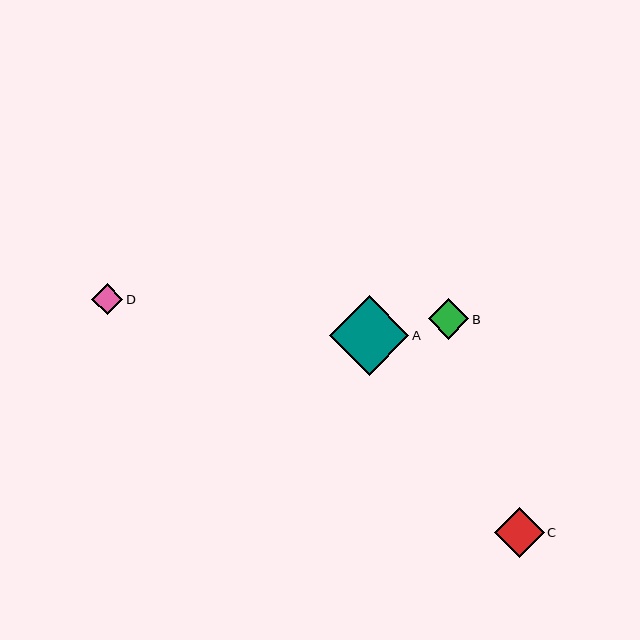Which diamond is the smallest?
Diamond D is the smallest with a size of approximately 32 pixels.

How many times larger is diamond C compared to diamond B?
Diamond C is approximately 1.2 times the size of diamond B.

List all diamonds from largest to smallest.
From largest to smallest: A, C, B, D.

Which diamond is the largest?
Diamond A is the largest with a size of approximately 79 pixels.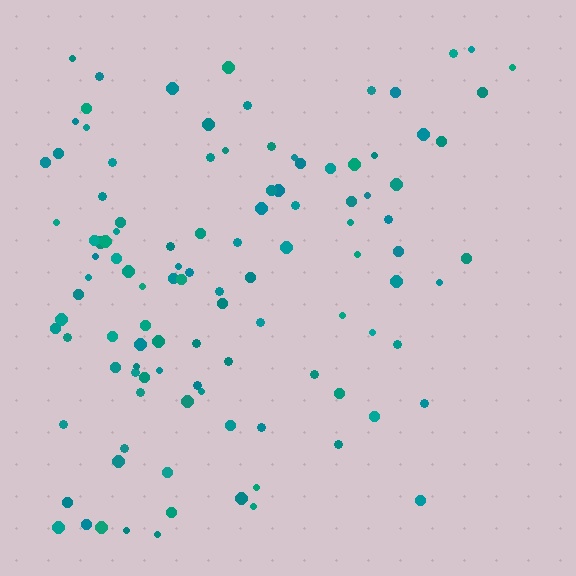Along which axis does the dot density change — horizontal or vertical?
Horizontal.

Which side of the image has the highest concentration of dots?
The left.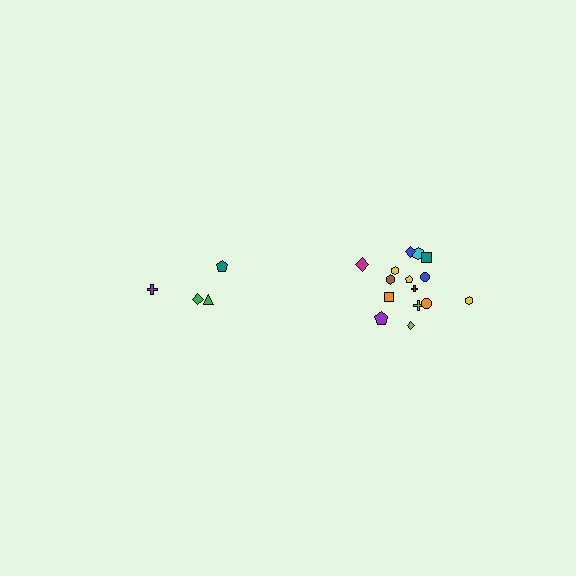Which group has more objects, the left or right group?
The right group.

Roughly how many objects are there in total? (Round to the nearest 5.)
Roughly 20 objects in total.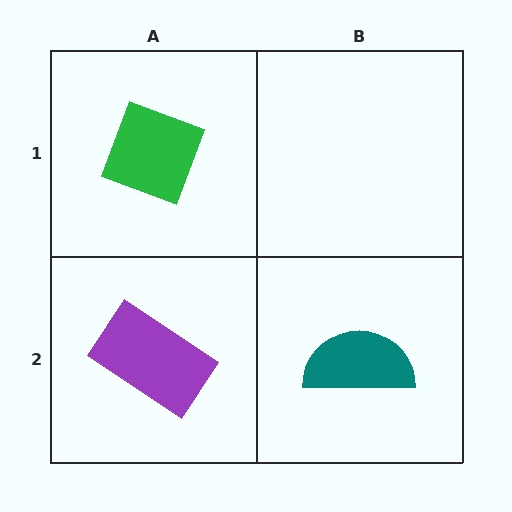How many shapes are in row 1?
1 shape.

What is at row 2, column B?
A teal semicircle.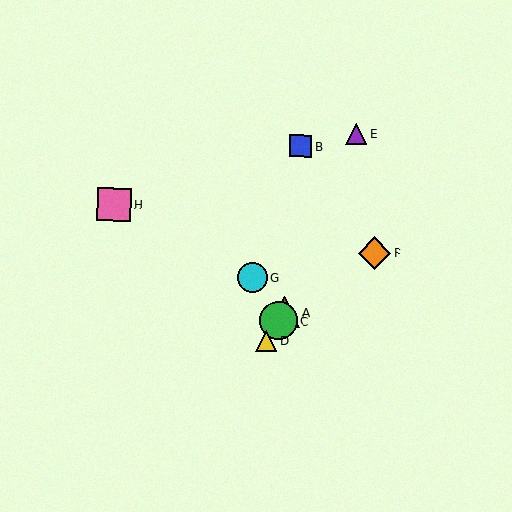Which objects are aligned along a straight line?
Objects A, C, D are aligned along a straight line.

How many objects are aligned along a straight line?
3 objects (A, C, D) are aligned along a straight line.